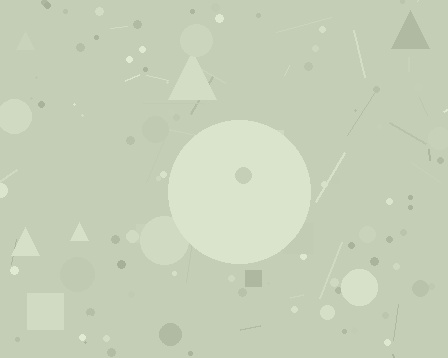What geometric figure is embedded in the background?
A circle is embedded in the background.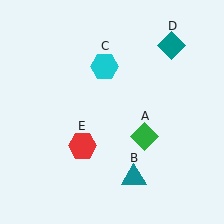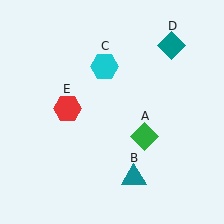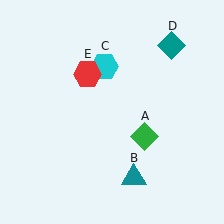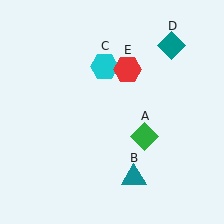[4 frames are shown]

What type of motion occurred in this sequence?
The red hexagon (object E) rotated clockwise around the center of the scene.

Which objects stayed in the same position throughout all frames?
Green diamond (object A) and teal triangle (object B) and cyan hexagon (object C) and teal diamond (object D) remained stationary.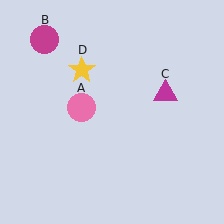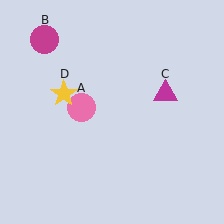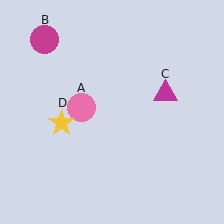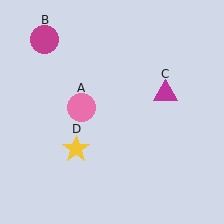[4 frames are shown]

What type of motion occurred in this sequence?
The yellow star (object D) rotated counterclockwise around the center of the scene.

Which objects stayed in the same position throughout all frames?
Pink circle (object A) and magenta circle (object B) and magenta triangle (object C) remained stationary.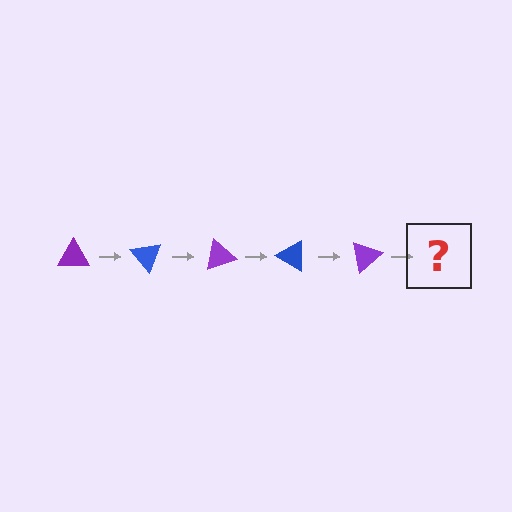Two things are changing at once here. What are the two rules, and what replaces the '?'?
The two rules are that it rotates 50 degrees each step and the color cycles through purple and blue. The '?' should be a blue triangle, rotated 250 degrees from the start.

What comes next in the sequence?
The next element should be a blue triangle, rotated 250 degrees from the start.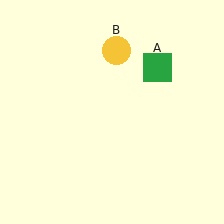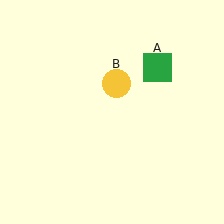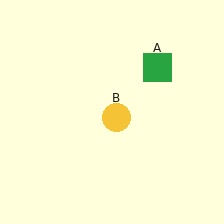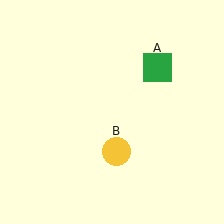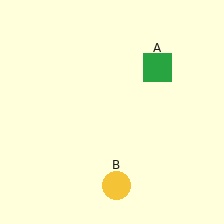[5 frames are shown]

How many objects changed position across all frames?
1 object changed position: yellow circle (object B).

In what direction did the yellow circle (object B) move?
The yellow circle (object B) moved down.